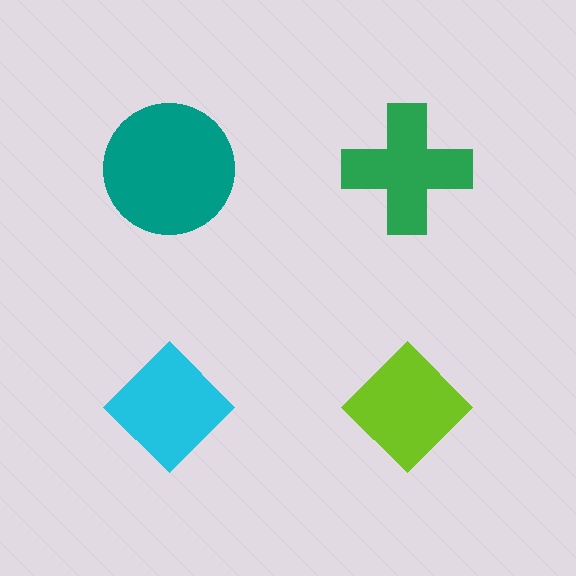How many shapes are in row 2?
2 shapes.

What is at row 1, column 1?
A teal circle.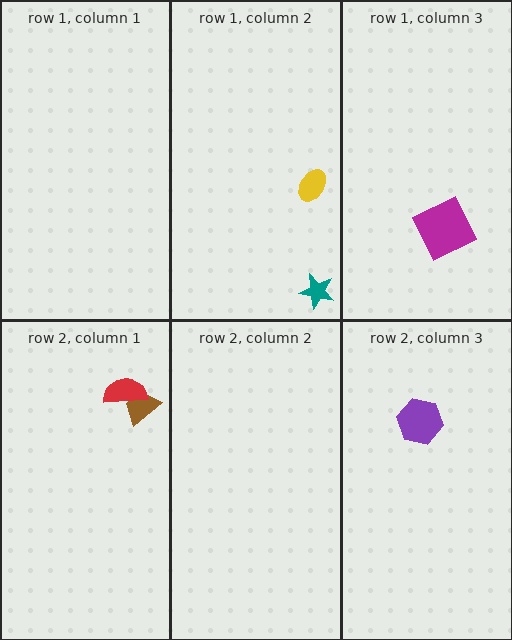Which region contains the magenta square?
The row 1, column 3 region.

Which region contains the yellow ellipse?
The row 1, column 2 region.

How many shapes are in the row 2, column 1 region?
2.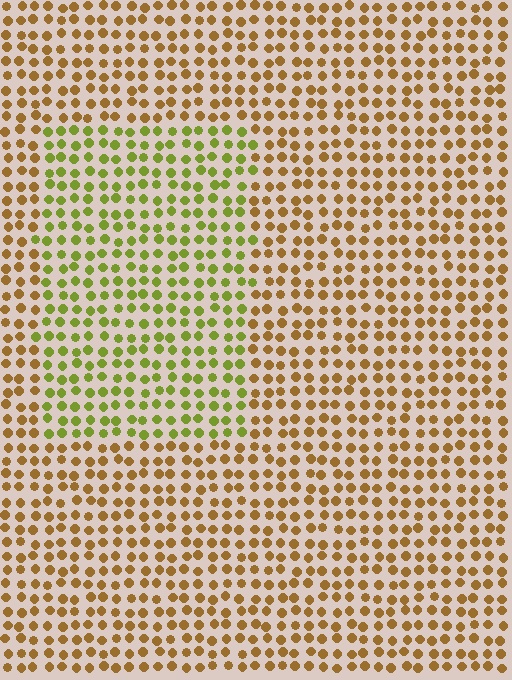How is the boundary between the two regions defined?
The boundary is defined purely by a slight shift in hue (about 43 degrees). Spacing, size, and orientation are identical on both sides.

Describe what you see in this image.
The image is filled with small brown elements in a uniform arrangement. A rectangle-shaped region is visible where the elements are tinted to a slightly different hue, forming a subtle color boundary.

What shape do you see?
I see a rectangle.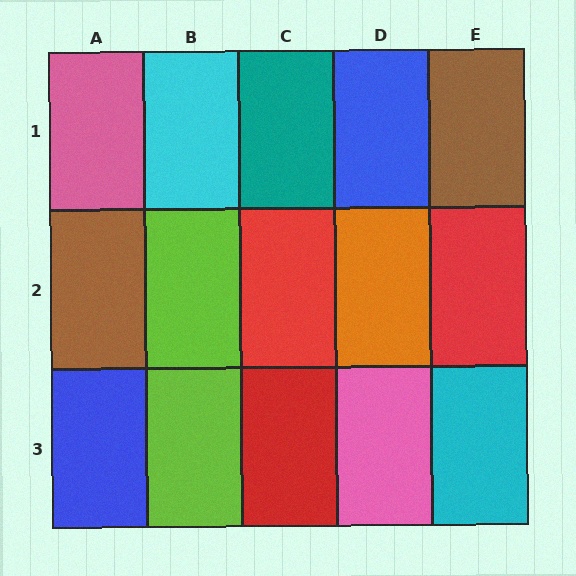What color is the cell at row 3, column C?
Red.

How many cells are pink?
2 cells are pink.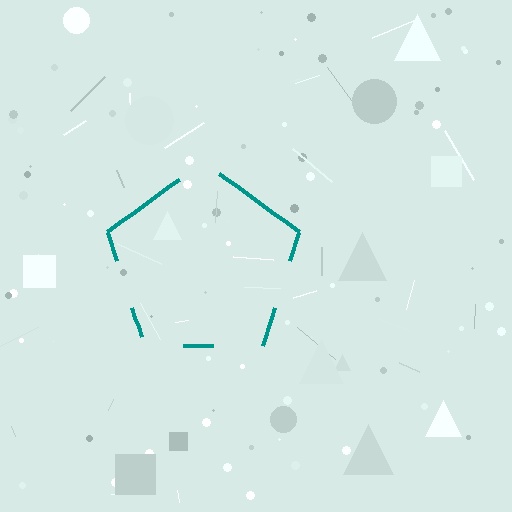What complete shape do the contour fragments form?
The contour fragments form a pentagon.